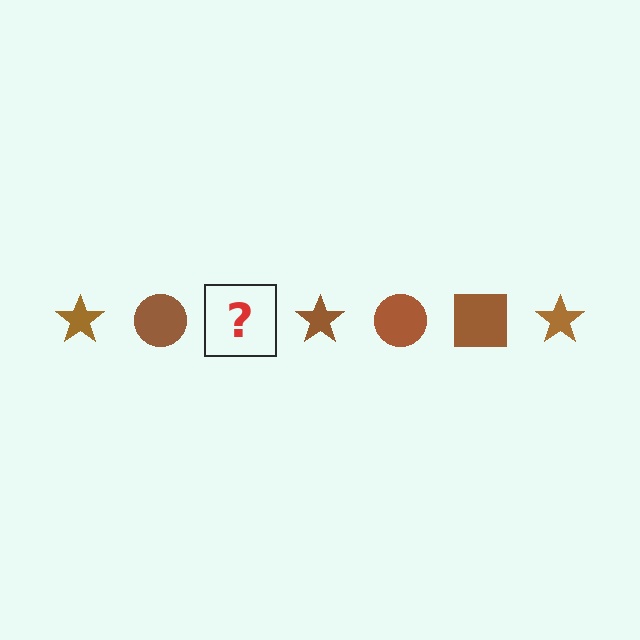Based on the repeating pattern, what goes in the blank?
The blank should be a brown square.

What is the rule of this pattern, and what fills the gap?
The rule is that the pattern cycles through star, circle, square shapes in brown. The gap should be filled with a brown square.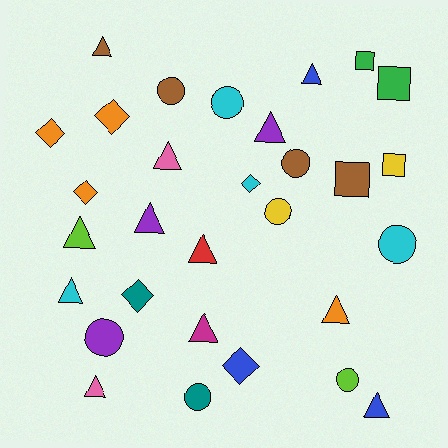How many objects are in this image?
There are 30 objects.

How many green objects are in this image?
There are 2 green objects.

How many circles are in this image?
There are 8 circles.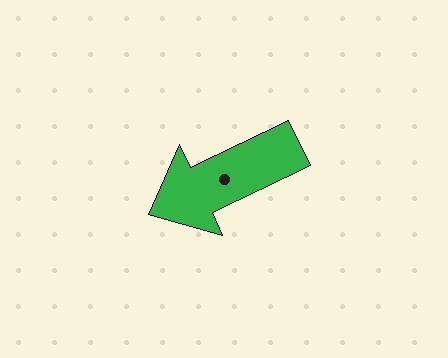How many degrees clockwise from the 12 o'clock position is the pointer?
Approximately 245 degrees.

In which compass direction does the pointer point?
Southwest.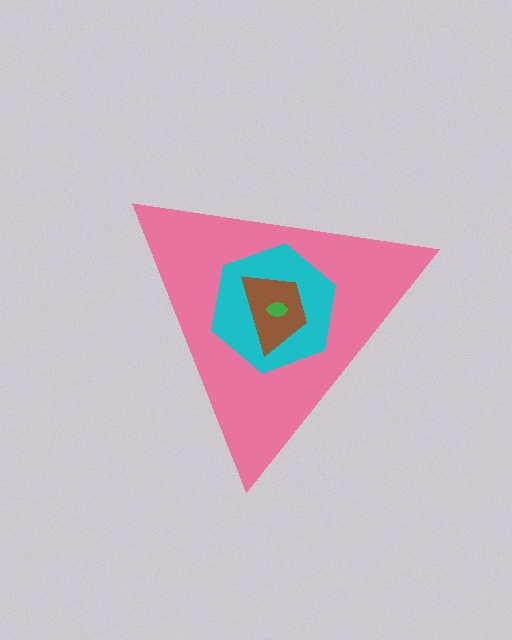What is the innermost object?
The green ellipse.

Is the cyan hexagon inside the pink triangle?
Yes.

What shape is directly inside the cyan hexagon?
The brown trapezoid.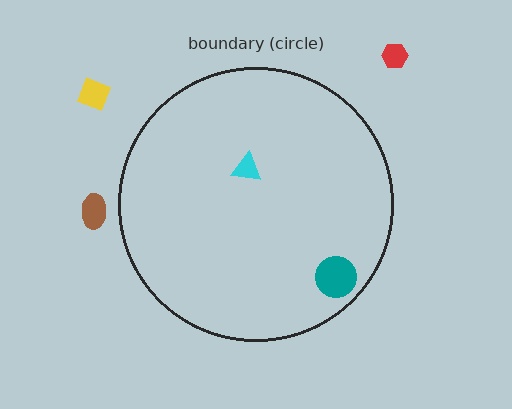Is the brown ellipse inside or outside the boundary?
Outside.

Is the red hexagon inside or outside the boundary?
Outside.